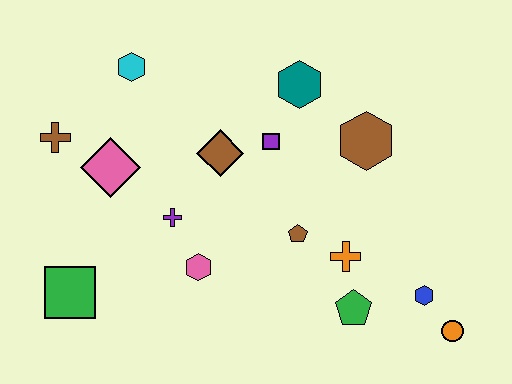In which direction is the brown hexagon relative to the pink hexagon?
The brown hexagon is to the right of the pink hexagon.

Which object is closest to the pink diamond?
The brown cross is closest to the pink diamond.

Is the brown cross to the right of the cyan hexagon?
No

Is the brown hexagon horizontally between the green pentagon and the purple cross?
No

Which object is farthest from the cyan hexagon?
The orange circle is farthest from the cyan hexagon.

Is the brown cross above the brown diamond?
Yes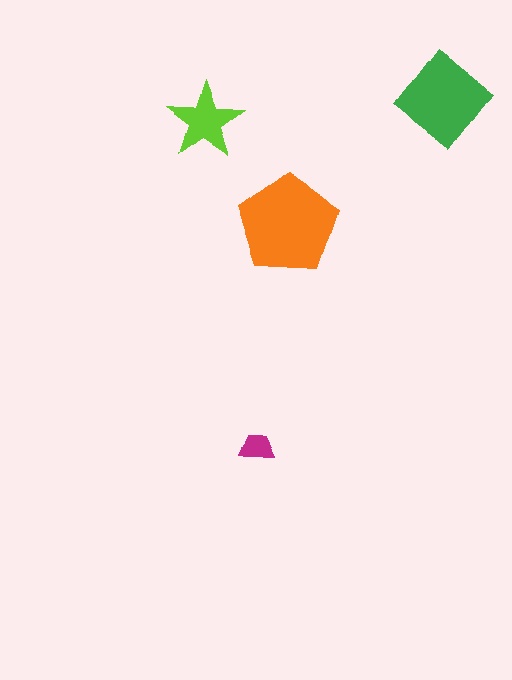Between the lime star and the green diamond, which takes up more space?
The green diamond.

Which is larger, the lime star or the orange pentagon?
The orange pentagon.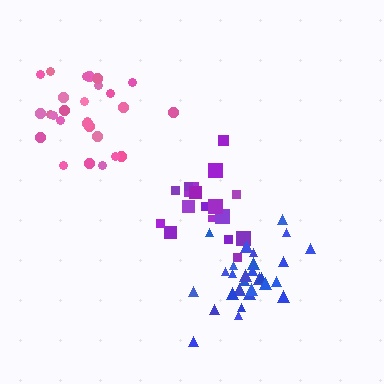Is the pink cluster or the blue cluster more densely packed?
Blue.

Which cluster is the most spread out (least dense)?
Purple.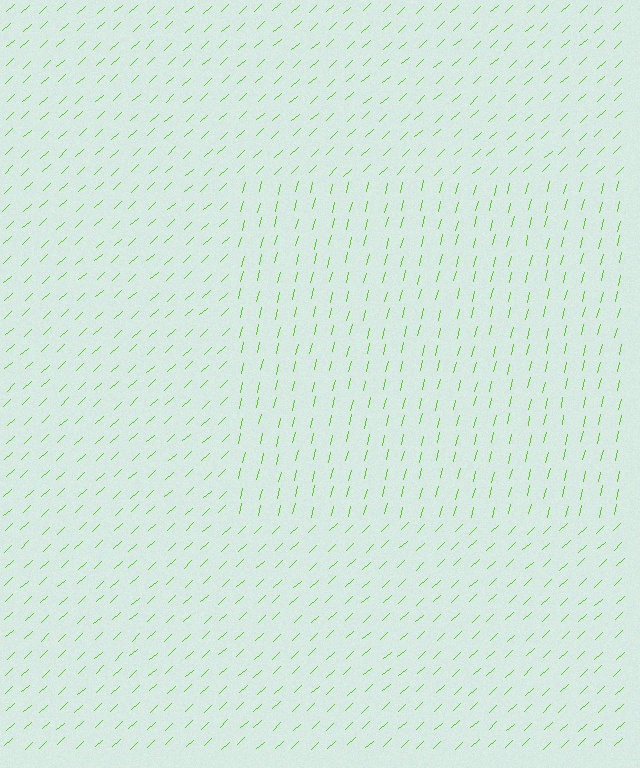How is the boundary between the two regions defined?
The boundary is defined purely by a change in line orientation (approximately 34 degrees difference). All lines are the same color and thickness.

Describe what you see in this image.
The image is filled with small lime line segments. A rectangle region in the image has lines oriented differently from the surrounding lines, creating a visible texture boundary.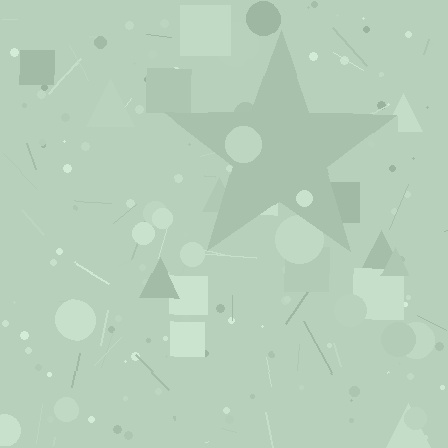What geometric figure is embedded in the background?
A star is embedded in the background.